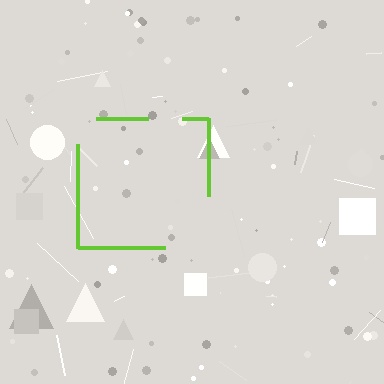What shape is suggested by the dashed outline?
The dashed outline suggests a square.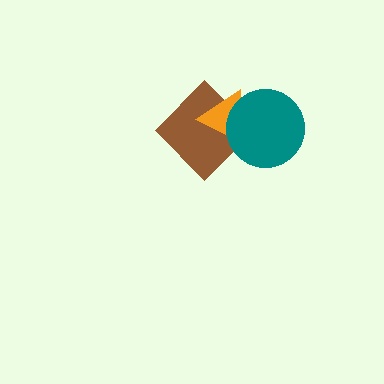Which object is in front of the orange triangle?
The teal circle is in front of the orange triangle.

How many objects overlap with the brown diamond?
2 objects overlap with the brown diamond.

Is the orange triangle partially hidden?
Yes, it is partially covered by another shape.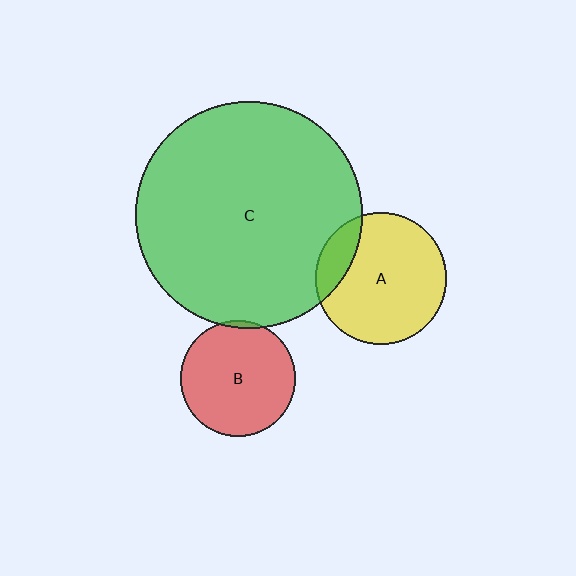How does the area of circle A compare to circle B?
Approximately 1.3 times.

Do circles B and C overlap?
Yes.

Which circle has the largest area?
Circle C (green).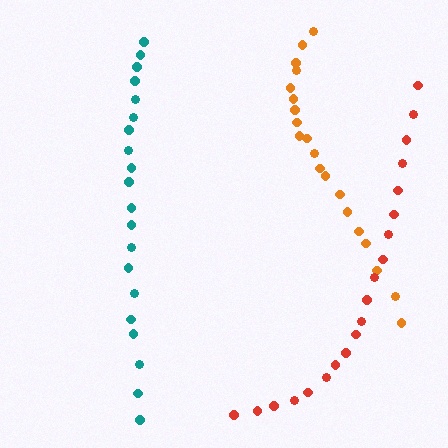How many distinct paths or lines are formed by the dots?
There are 3 distinct paths.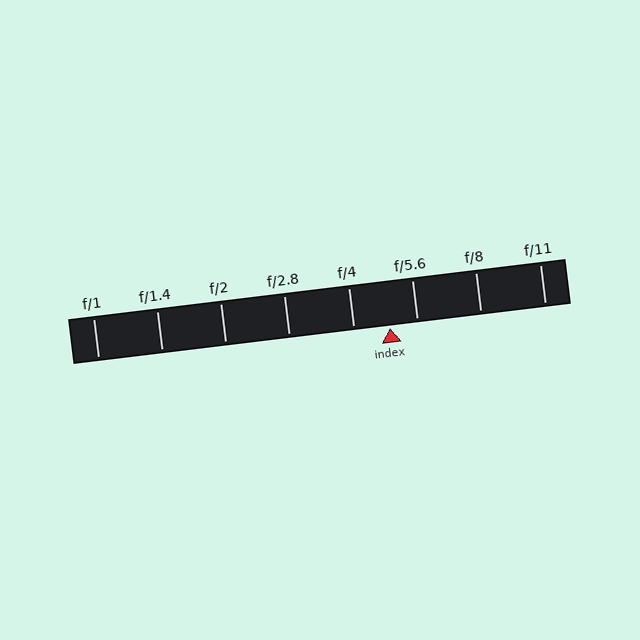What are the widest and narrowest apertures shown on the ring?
The widest aperture shown is f/1 and the narrowest is f/11.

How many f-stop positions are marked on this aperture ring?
There are 8 f-stop positions marked.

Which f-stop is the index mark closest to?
The index mark is closest to f/5.6.